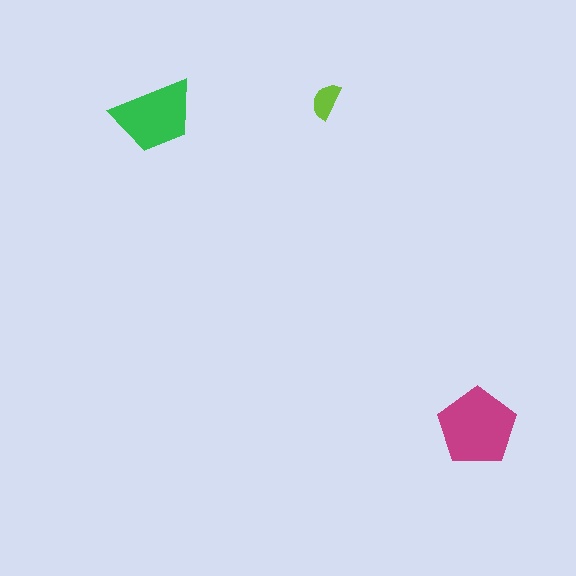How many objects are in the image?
There are 3 objects in the image.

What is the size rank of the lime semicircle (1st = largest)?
3rd.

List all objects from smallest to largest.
The lime semicircle, the green trapezoid, the magenta pentagon.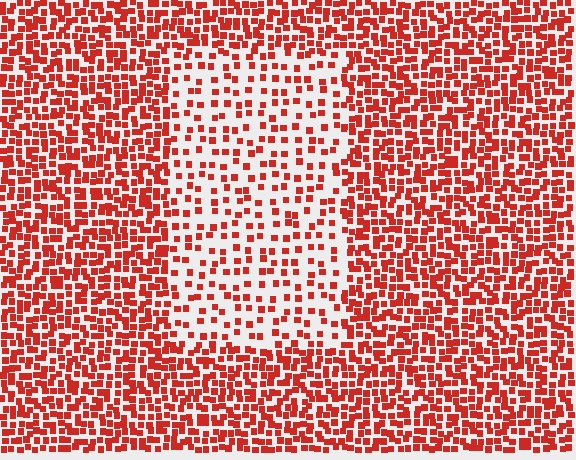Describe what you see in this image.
The image contains small red elements arranged at two different densities. A rectangle-shaped region is visible where the elements are less densely packed than the surrounding area.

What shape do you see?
I see a rectangle.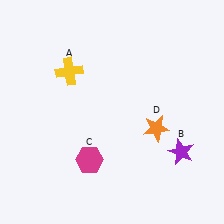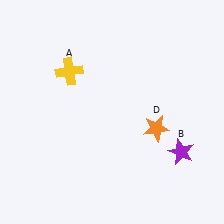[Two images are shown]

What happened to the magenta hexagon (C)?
The magenta hexagon (C) was removed in Image 2. It was in the bottom-left area of Image 1.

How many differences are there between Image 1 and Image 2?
There is 1 difference between the two images.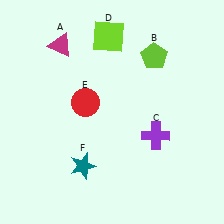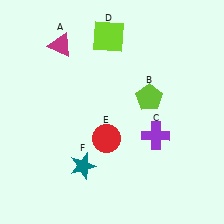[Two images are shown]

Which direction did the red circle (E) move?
The red circle (E) moved down.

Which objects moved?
The objects that moved are: the lime pentagon (B), the red circle (E).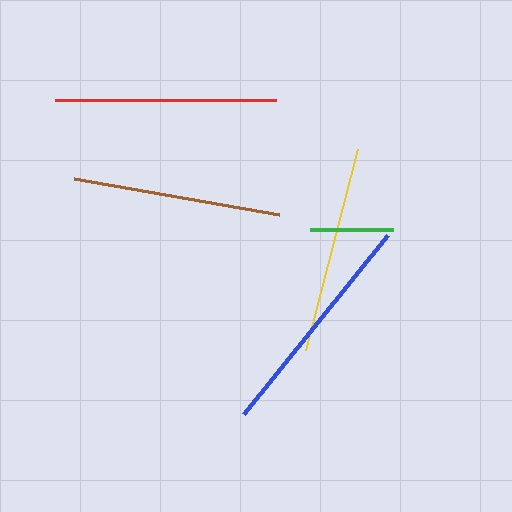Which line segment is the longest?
The blue line is the longest at approximately 231 pixels.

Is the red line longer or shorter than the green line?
The red line is longer than the green line.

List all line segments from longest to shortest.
From longest to shortest: blue, red, brown, yellow, green.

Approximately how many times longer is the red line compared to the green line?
The red line is approximately 2.7 times the length of the green line.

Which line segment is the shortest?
The green line is the shortest at approximately 82 pixels.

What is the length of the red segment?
The red segment is approximately 221 pixels long.